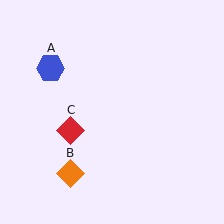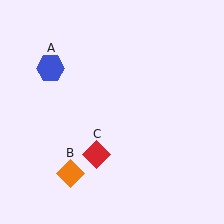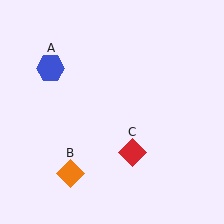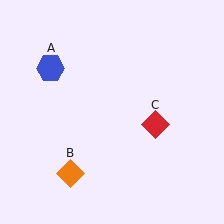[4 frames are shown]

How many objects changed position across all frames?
1 object changed position: red diamond (object C).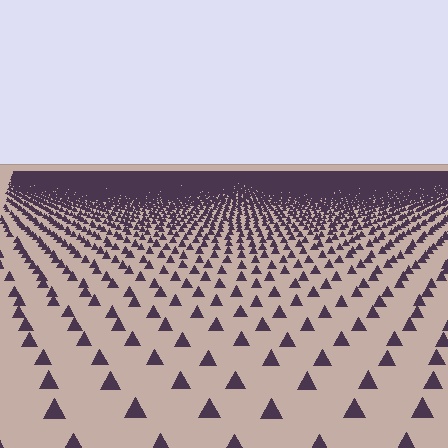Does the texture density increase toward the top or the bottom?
Density increases toward the top.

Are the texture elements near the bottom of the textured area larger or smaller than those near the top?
Larger. Near the bottom, elements are closer to the viewer and appear at a bigger on-screen size.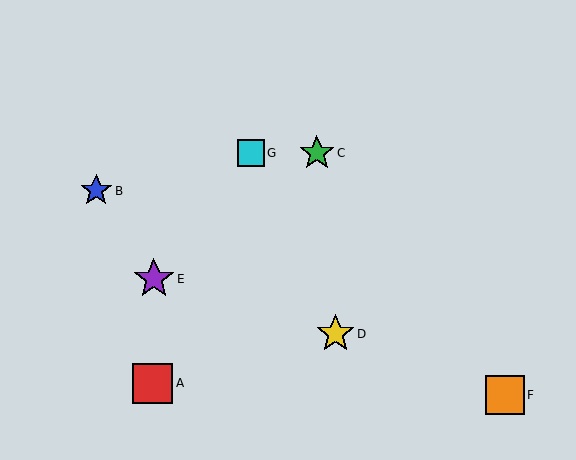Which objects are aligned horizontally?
Objects C, G are aligned horizontally.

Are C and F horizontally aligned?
No, C is at y≈153 and F is at y≈395.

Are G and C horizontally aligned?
Yes, both are at y≈153.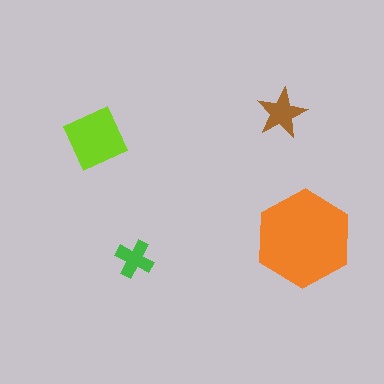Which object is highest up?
The brown star is topmost.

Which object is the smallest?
The green cross.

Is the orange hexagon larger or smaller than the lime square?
Larger.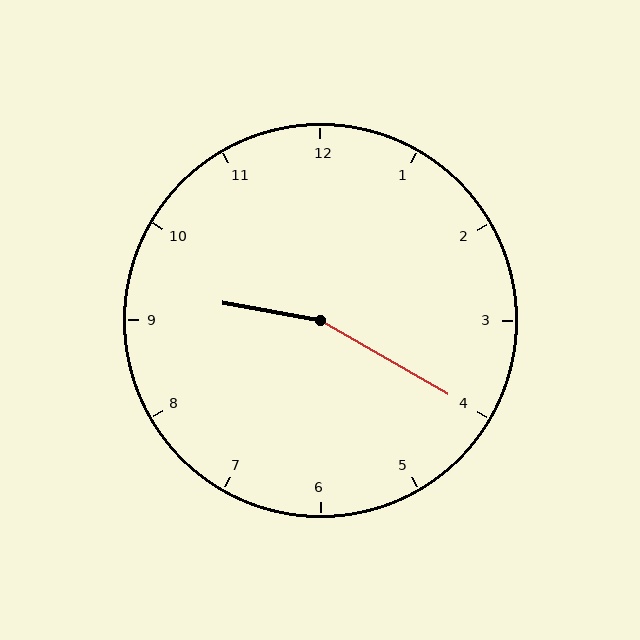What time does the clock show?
9:20.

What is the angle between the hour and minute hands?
Approximately 160 degrees.